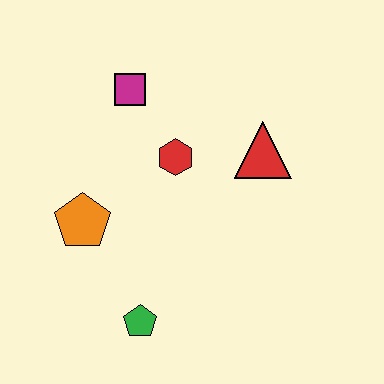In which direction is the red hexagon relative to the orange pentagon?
The red hexagon is to the right of the orange pentagon.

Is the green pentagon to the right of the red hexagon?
No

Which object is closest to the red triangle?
The red hexagon is closest to the red triangle.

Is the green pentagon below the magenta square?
Yes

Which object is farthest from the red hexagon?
The green pentagon is farthest from the red hexagon.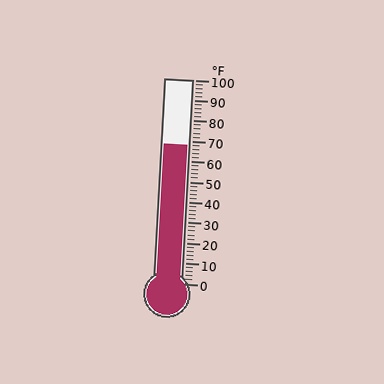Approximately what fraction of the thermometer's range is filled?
The thermometer is filled to approximately 70% of its range.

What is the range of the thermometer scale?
The thermometer scale ranges from 0°F to 100°F.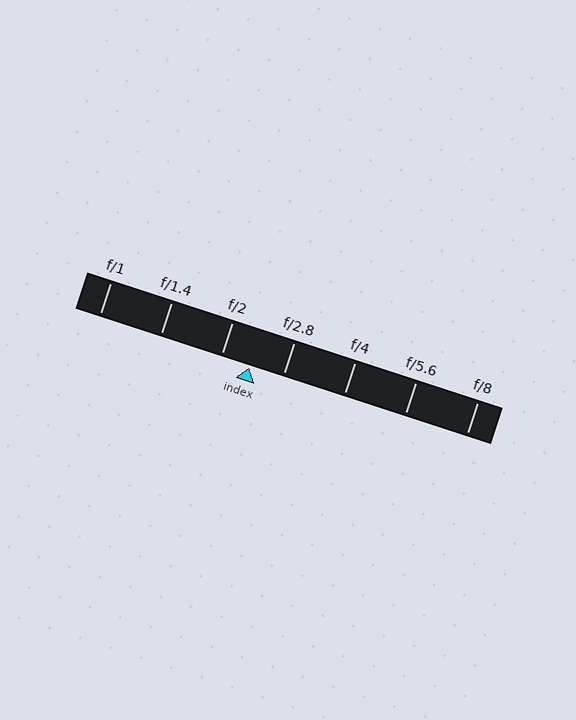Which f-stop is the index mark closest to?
The index mark is closest to f/2.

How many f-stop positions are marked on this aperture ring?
There are 7 f-stop positions marked.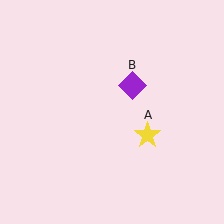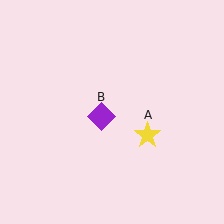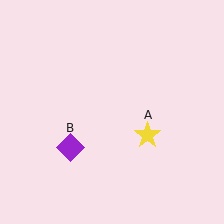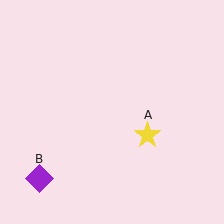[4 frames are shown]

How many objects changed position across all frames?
1 object changed position: purple diamond (object B).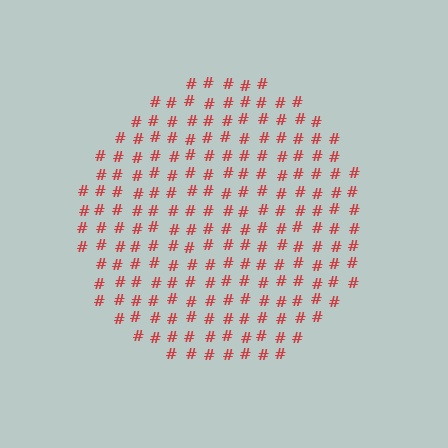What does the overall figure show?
The overall figure shows a circle.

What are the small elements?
The small elements are hash symbols.